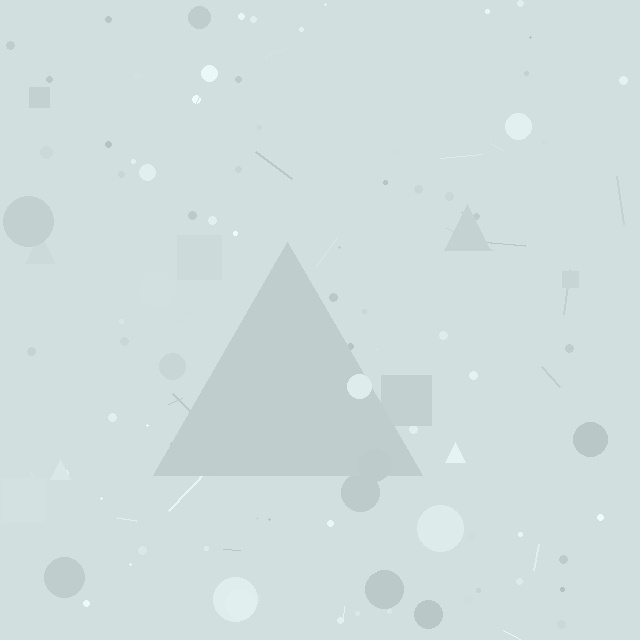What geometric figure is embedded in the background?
A triangle is embedded in the background.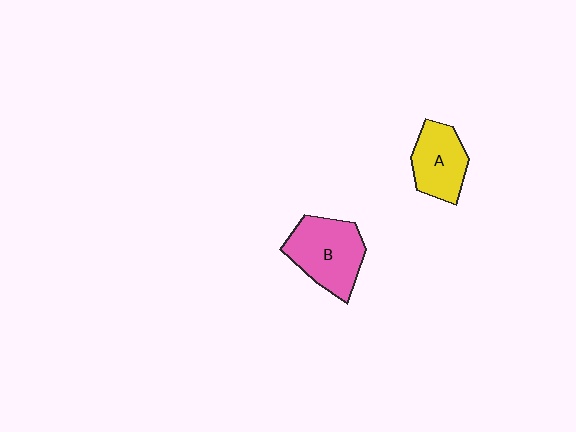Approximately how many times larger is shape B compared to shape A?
Approximately 1.3 times.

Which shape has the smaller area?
Shape A (yellow).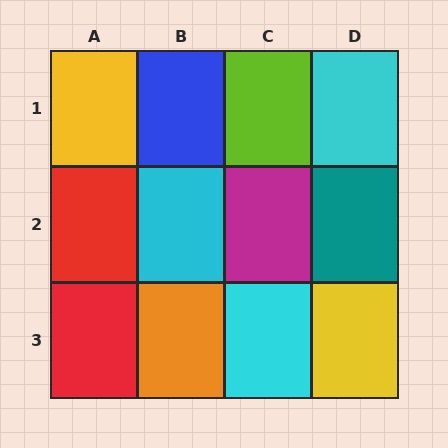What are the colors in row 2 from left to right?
Red, cyan, magenta, teal.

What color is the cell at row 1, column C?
Lime.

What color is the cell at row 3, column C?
Cyan.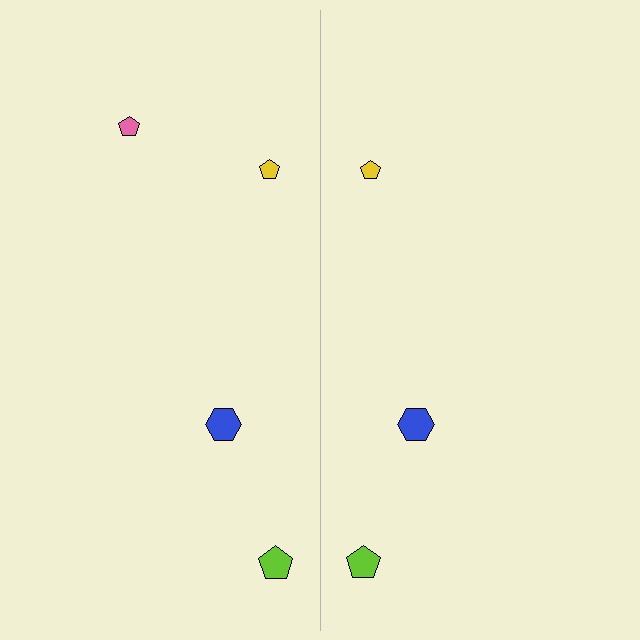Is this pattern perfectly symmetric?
No, the pattern is not perfectly symmetric. A pink pentagon is missing from the right side.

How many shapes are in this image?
There are 7 shapes in this image.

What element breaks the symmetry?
A pink pentagon is missing from the right side.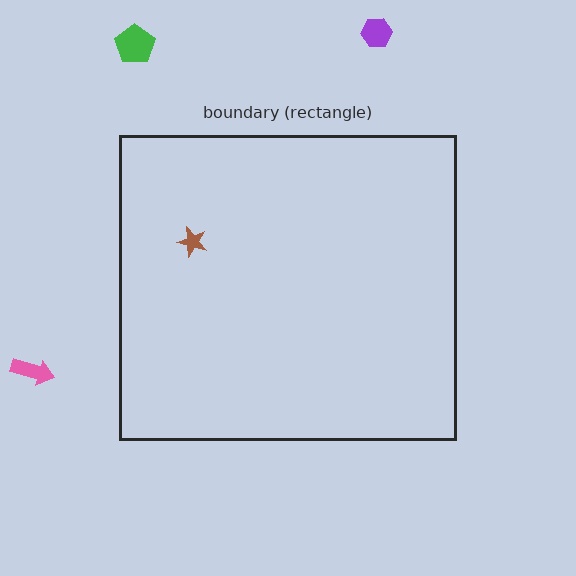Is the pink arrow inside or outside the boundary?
Outside.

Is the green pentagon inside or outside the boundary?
Outside.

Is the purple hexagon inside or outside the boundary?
Outside.